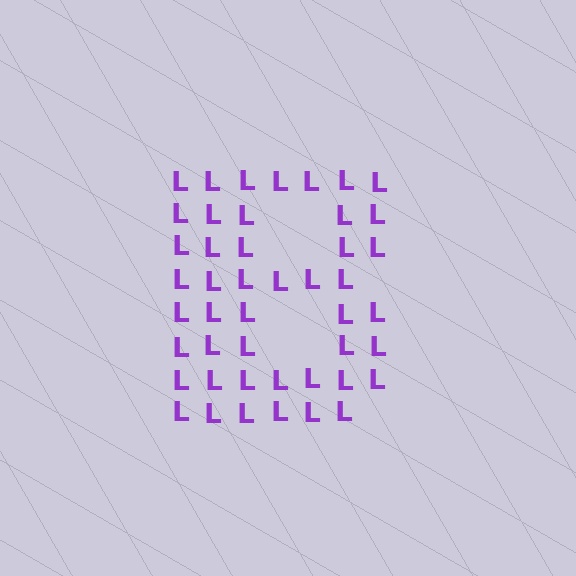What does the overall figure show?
The overall figure shows the letter B.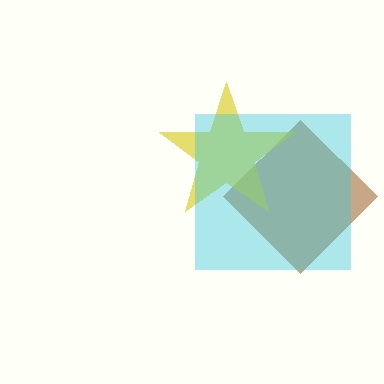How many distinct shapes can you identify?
There are 3 distinct shapes: a brown diamond, a yellow star, a cyan square.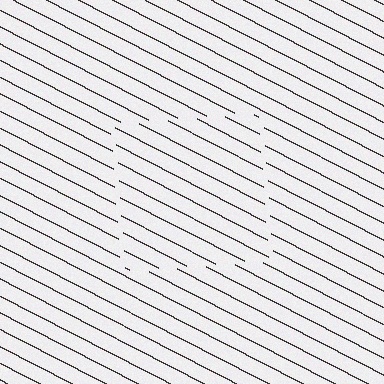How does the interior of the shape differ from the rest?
The interior of the shape contains the same grating, shifted by half a period — the contour is defined by the phase discontinuity where line-ends from the inner and outer gratings abut.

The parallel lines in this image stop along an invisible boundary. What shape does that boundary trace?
An illusory square. The interior of the shape contains the same grating, shifted by half a period — the contour is defined by the phase discontinuity where line-ends from the inner and outer gratings abut.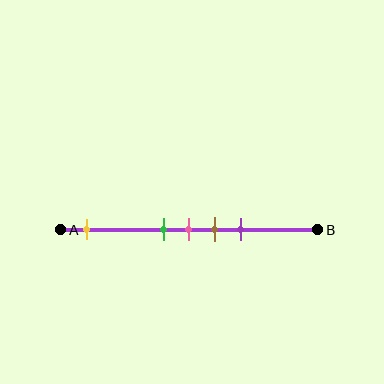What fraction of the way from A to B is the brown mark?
The brown mark is approximately 60% (0.6) of the way from A to B.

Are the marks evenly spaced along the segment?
No, the marks are not evenly spaced.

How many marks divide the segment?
There are 5 marks dividing the segment.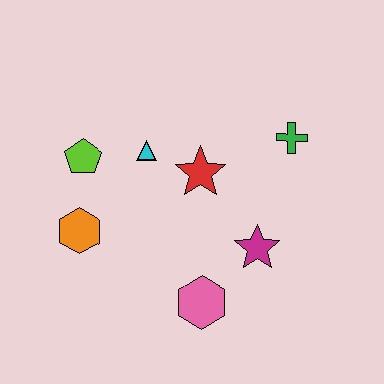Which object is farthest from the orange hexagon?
The green cross is farthest from the orange hexagon.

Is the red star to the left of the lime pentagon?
No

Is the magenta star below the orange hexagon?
Yes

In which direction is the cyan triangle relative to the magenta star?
The cyan triangle is to the left of the magenta star.